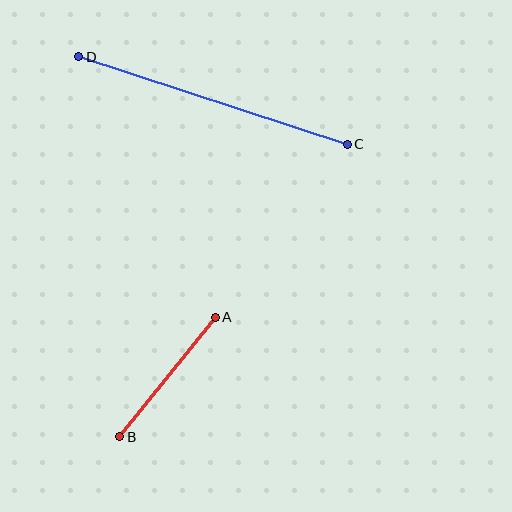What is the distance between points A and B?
The distance is approximately 153 pixels.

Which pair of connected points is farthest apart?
Points C and D are farthest apart.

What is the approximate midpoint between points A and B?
The midpoint is at approximately (168, 377) pixels.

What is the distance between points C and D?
The distance is approximately 283 pixels.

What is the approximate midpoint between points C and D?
The midpoint is at approximately (213, 101) pixels.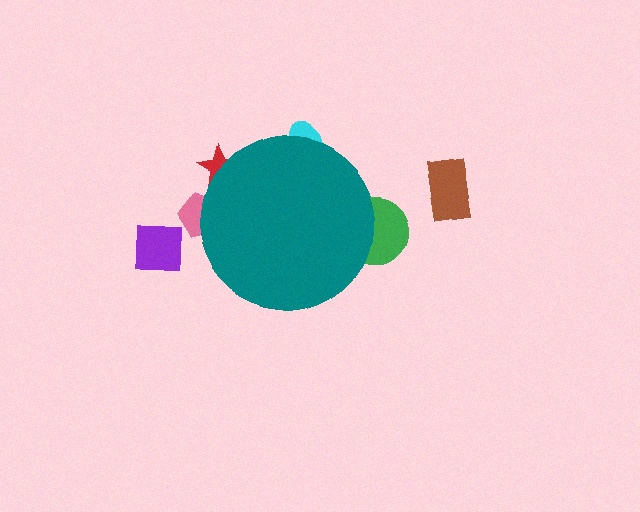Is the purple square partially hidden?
No, the purple square is fully visible.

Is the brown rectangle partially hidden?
No, the brown rectangle is fully visible.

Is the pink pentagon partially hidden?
Yes, the pink pentagon is partially hidden behind the teal circle.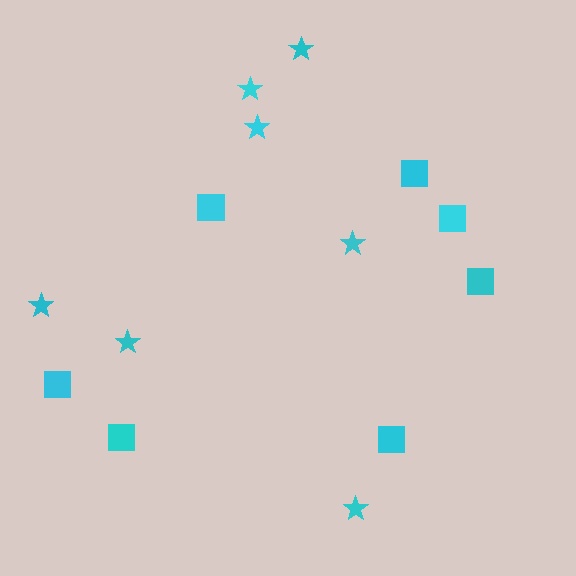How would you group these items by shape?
There are 2 groups: one group of stars (7) and one group of squares (7).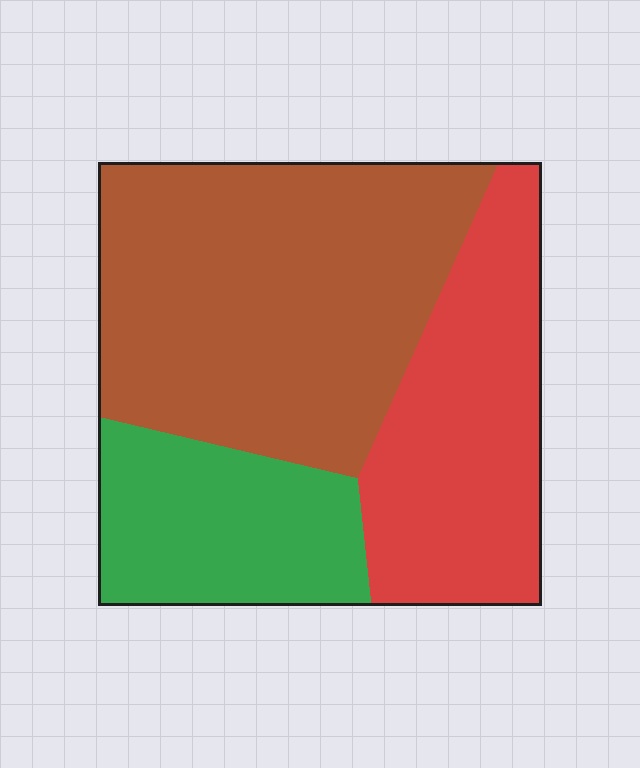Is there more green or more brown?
Brown.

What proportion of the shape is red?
Red takes up about one third (1/3) of the shape.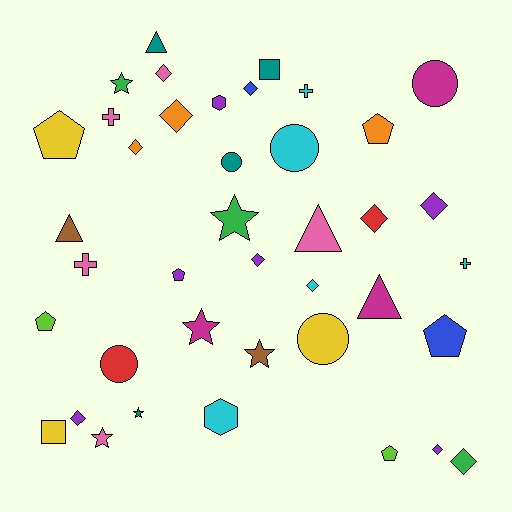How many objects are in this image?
There are 40 objects.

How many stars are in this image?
There are 6 stars.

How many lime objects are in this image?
There are 2 lime objects.